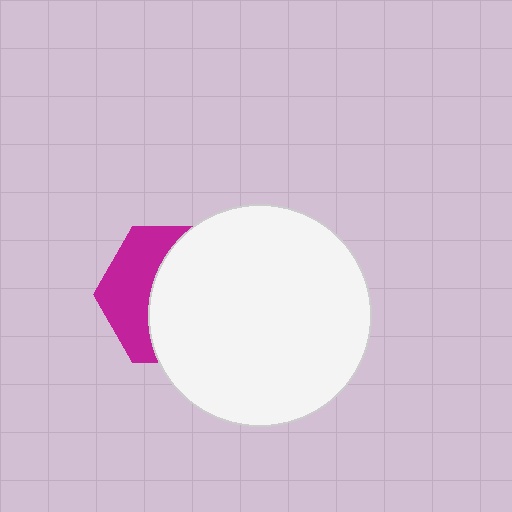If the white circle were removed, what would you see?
You would see the complete magenta hexagon.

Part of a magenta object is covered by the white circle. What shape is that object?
It is a hexagon.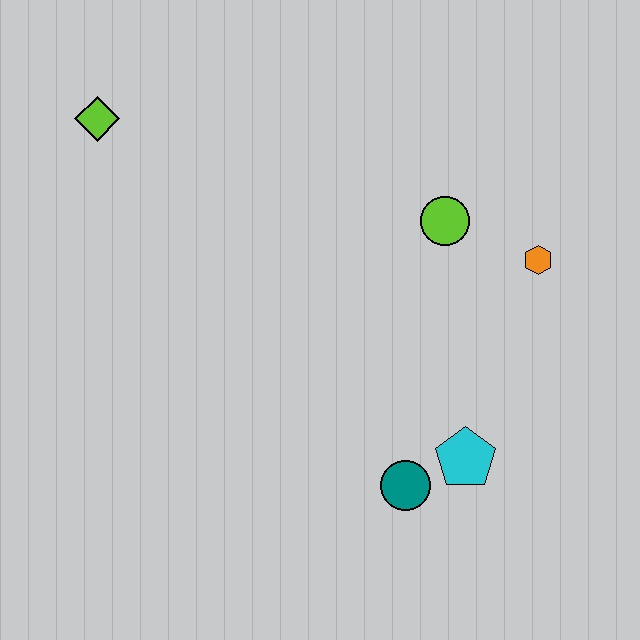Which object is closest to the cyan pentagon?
The teal circle is closest to the cyan pentagon.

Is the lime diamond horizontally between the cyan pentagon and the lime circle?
No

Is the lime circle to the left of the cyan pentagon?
Yes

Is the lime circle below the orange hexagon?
No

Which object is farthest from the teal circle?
The lime diamond is farthest from the teal circle.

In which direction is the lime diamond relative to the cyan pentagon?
The lime diamond is to the left of the cyan pentagon.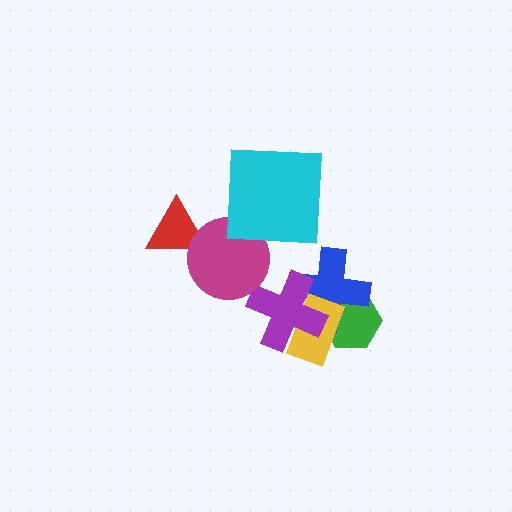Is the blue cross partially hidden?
Yes, it is partially covered by another shape.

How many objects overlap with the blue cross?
3 objects overlap with the blue cross.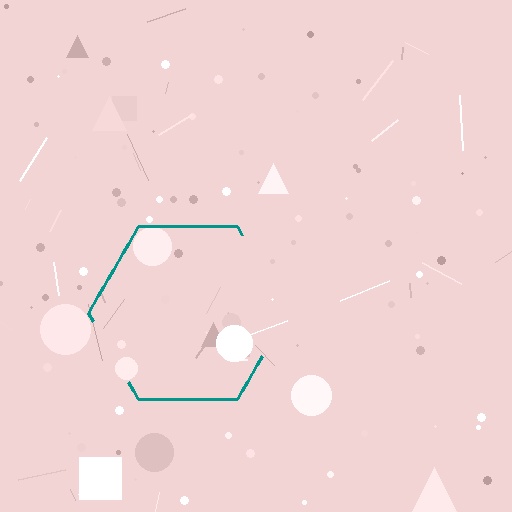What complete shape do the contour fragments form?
The contour fragments form a hexagon.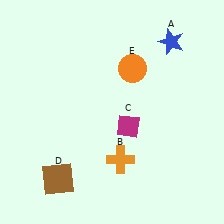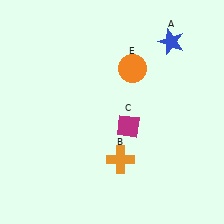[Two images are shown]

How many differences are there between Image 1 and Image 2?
There is 1 difference between the two images.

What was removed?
The brown square (D) was removed in Image 2.